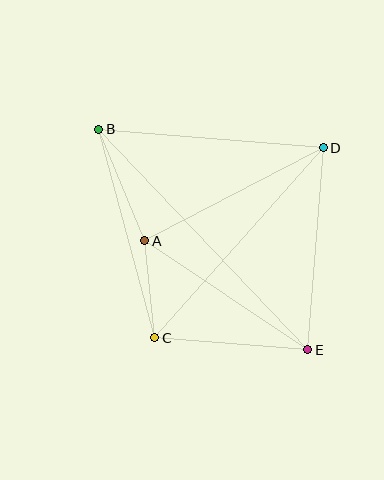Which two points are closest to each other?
Points A and C are closest to each other.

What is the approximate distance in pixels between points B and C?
The distance between B and C is approximately 216 pixels.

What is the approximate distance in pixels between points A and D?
The distance between A and D is approximately 201 pixels.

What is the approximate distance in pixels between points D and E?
The distance between D and E is approximately 203 pixels.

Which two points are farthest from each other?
Points B and E are farthest from each other.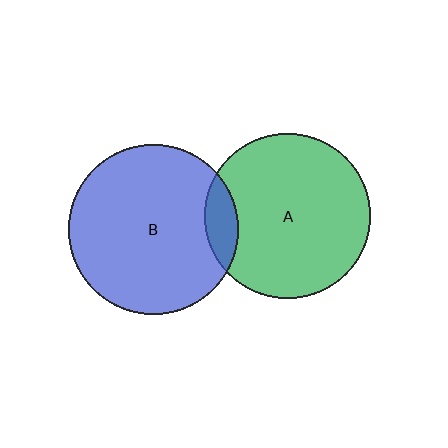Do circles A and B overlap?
Yes.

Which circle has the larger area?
Circle B (blue).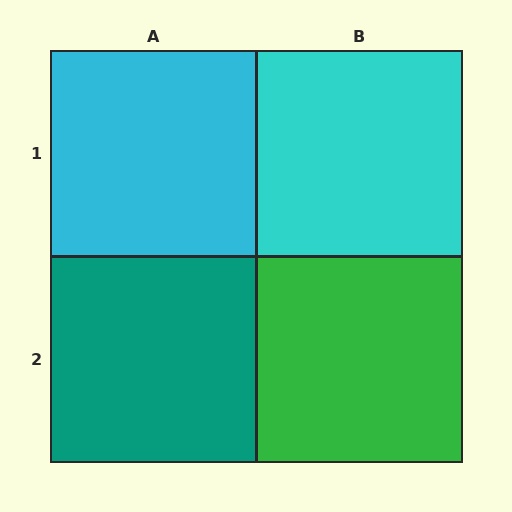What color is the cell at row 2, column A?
Teal.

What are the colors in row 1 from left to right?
Cyan, cyan.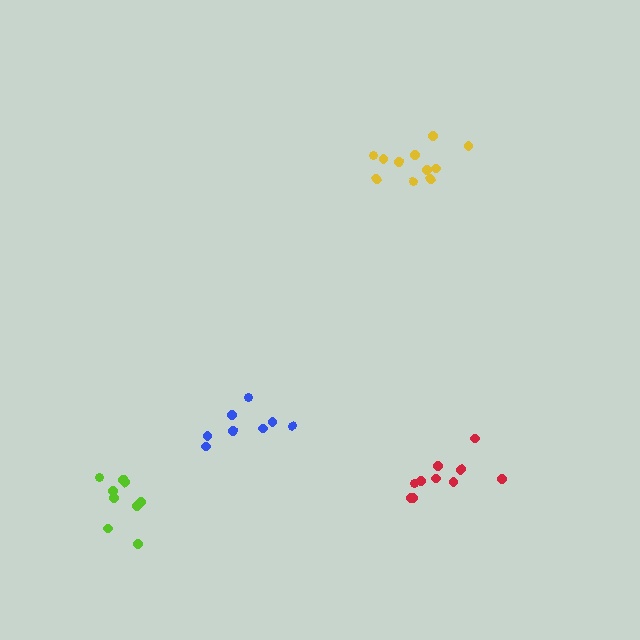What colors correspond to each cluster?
The clusters are colored: yellow, lime, red, blue.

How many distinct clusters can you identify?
There are 4 distinct clusters.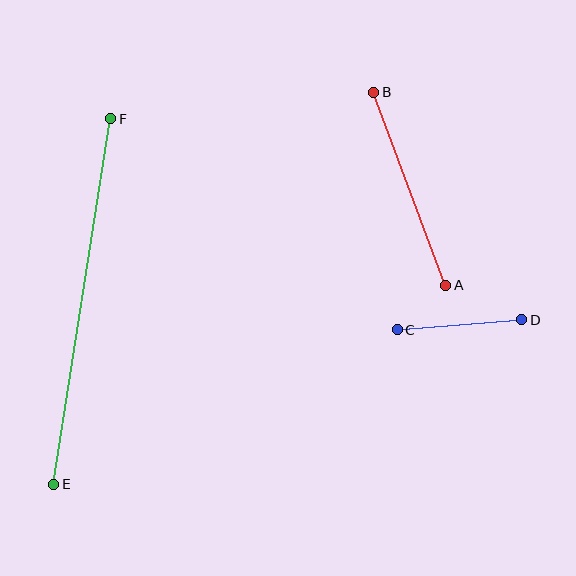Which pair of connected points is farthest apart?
Points E and F are farthest apart.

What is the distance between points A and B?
The distance is approximately 206 pixels.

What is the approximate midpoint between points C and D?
The midpoint is at approximately (460, 325) pixels.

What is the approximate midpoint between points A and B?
The midpoint is at approximately (410, 189) pixels.